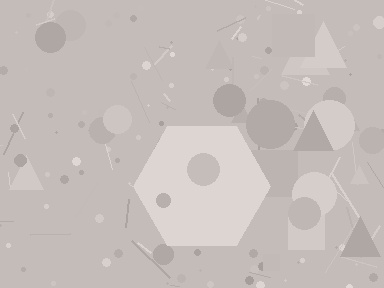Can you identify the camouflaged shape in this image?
The camouflaged shape is a hexagon.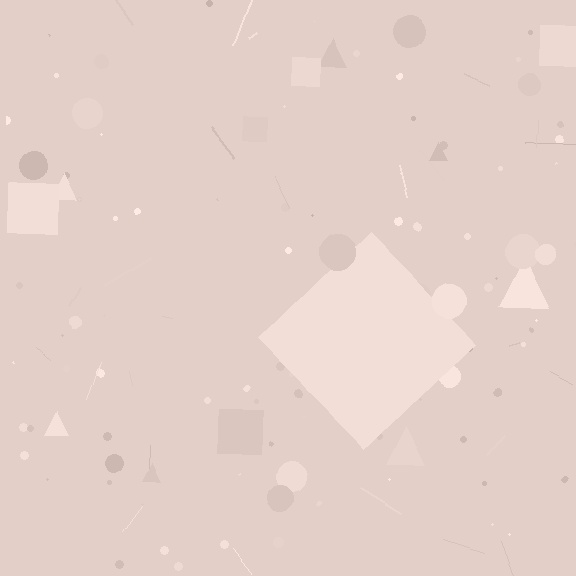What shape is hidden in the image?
A diamond is hidden in the image.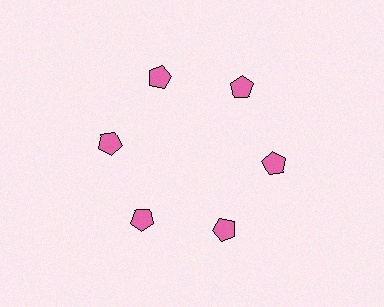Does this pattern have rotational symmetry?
Yes, this pattern has 6-fold rotational symmetry. It looks the same after rotating 60 degrees around the center.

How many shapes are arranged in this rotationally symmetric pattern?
There are 6 shapes, arranged in 6 groups of 1.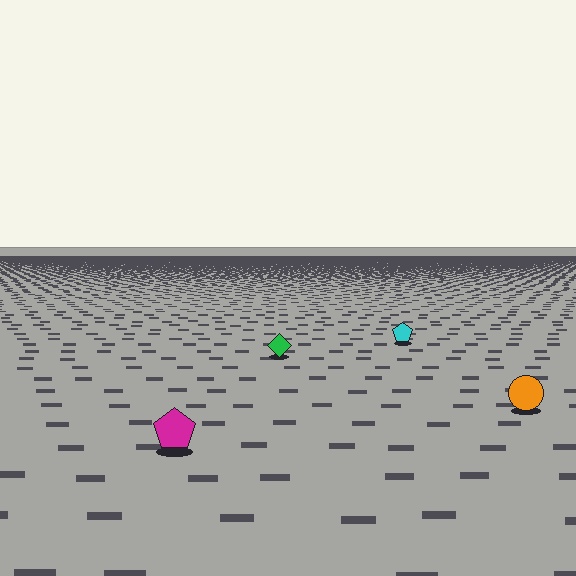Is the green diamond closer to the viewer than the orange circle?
No. The orange circle is closer — you can tell from the texture gradient: the ground texture is coarser near it.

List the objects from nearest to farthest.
From nearest to farthest: the magenta pentagon, the orange circle, the green diamond, the cyan pentagon.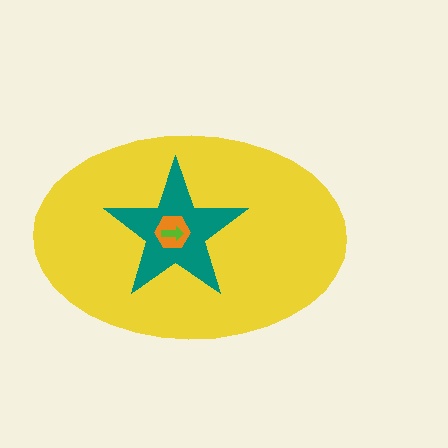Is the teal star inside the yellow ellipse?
Yes.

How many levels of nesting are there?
4.